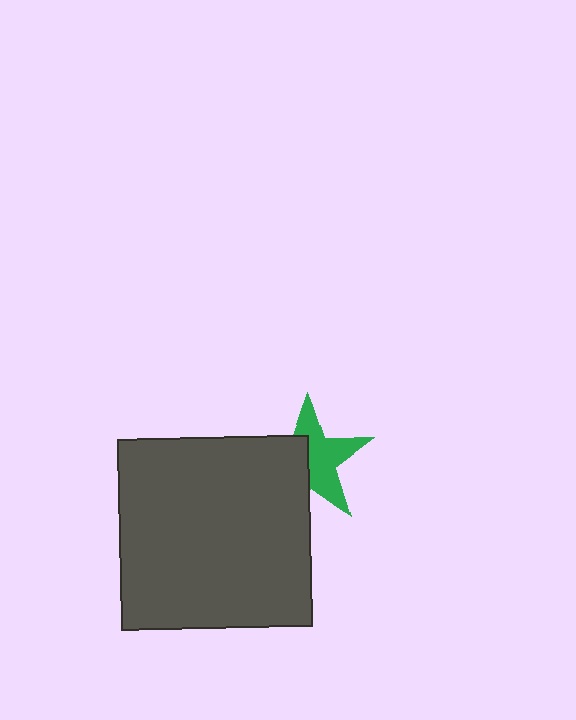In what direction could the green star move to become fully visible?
The green star could move right. That would shift it out from behind the dark gray square entirely.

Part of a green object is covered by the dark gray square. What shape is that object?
It is a star.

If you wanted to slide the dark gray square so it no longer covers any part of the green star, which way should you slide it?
Slide it left — that is the most direct way to separate the two shapes.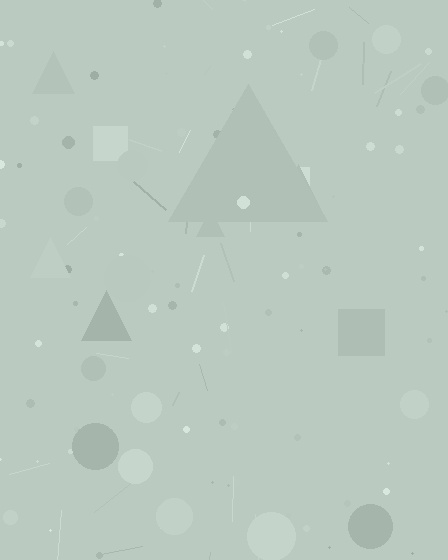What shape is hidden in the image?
A triangle is hidden in the image.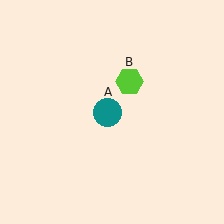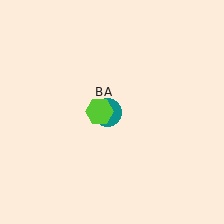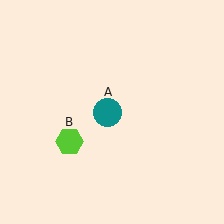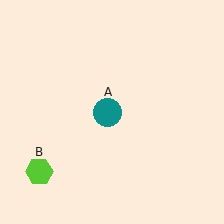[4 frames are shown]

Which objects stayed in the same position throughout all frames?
Teal circle (object A) remained stationary.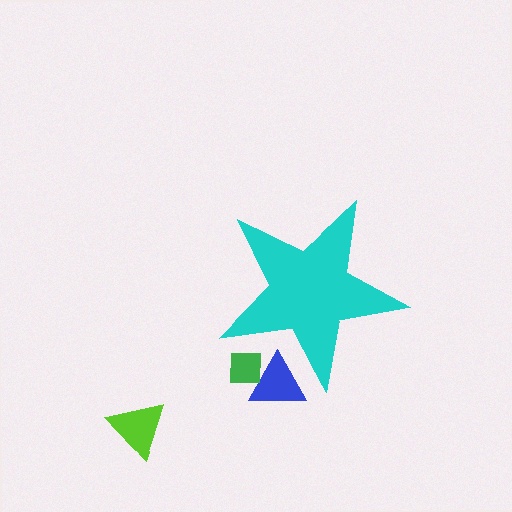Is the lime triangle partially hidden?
No, the lime triangle is fully visible.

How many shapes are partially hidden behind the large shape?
2 shapes are partially hidden.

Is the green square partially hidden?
Yes, the green square is partially hidden behind the cyan star.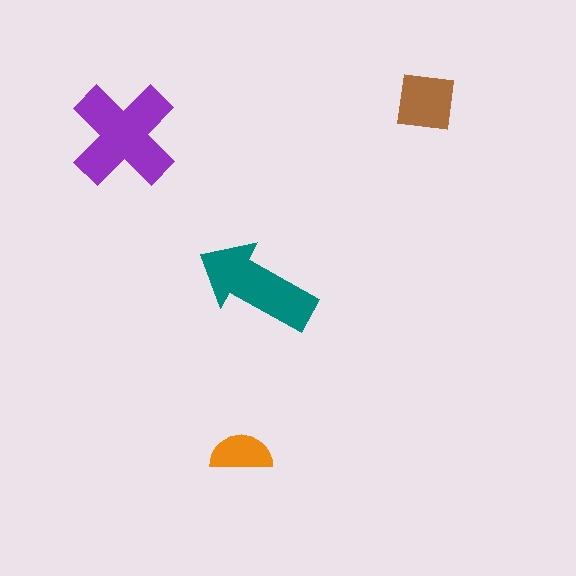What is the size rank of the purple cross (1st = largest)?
1st.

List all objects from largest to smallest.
The purple cross, the teal arrow, the brown square, the orange semicircle.